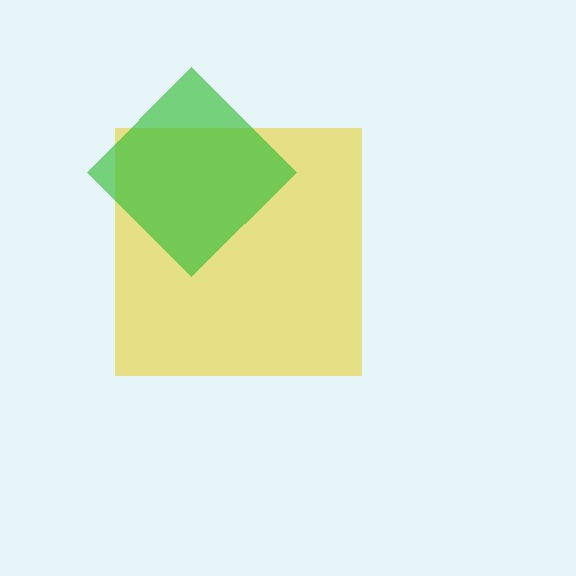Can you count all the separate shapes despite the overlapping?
Yes, there are 2 separate shapes.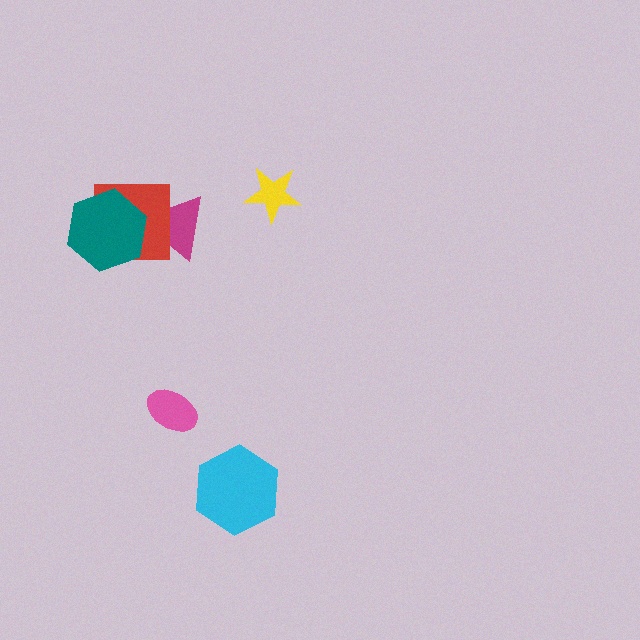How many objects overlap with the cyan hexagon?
0 objects overlap with the cyan hexagon.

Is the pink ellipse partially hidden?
No, no other shape covers it.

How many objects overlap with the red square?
2 objects overlap with the red square.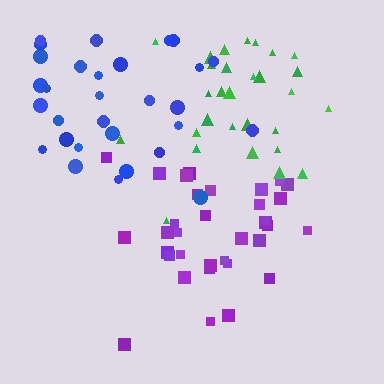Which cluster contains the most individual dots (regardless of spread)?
Purple (35).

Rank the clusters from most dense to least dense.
green, purple, blue.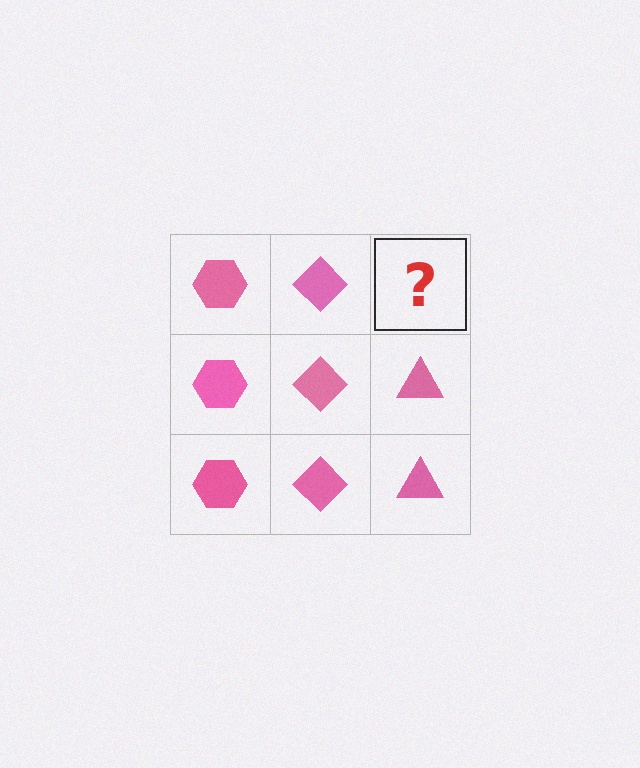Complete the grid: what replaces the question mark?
The question mark should be replaced with a pink triangle.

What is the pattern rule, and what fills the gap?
The rule is that each column has a consistent shape. The gap should be filled with a pink triangle.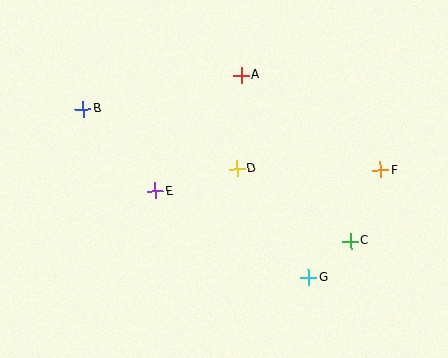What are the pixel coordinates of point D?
Point D is at (237, 168).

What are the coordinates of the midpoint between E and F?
The midpoint between E and F is at (268, 181).